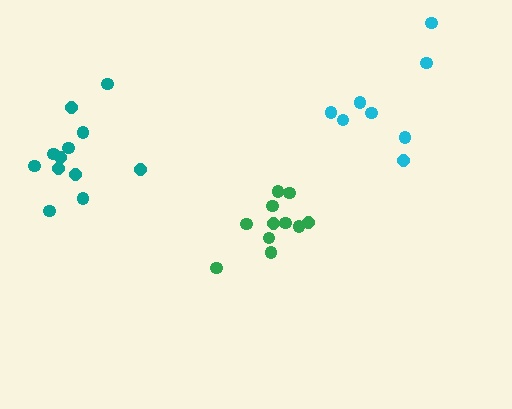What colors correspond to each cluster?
The clusters are colored: teal, green, cyan.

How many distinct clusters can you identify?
There are 3 distinct clusters.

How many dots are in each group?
Group 1: 12 dots, Group 2: 11 dots, Group 3: 8 dots (31 total).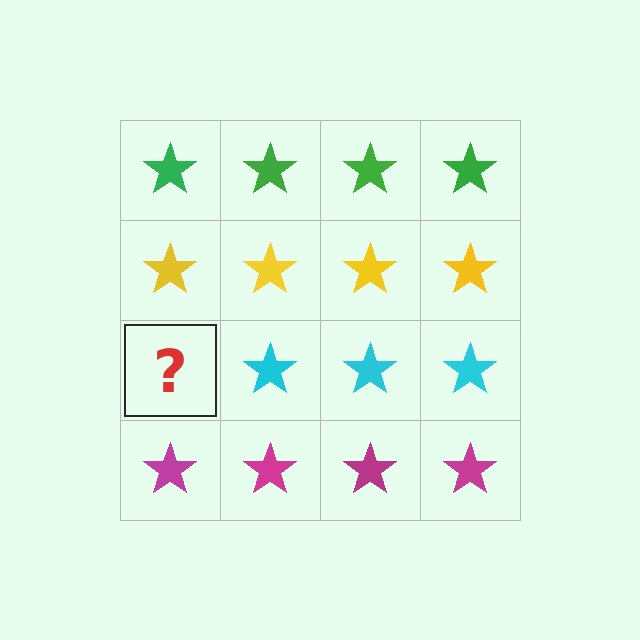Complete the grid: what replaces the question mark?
The question mark should be replaced with a cyan star.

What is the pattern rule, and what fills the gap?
The rule is that each row has a consistent color. The gap should be filled with a cyan star.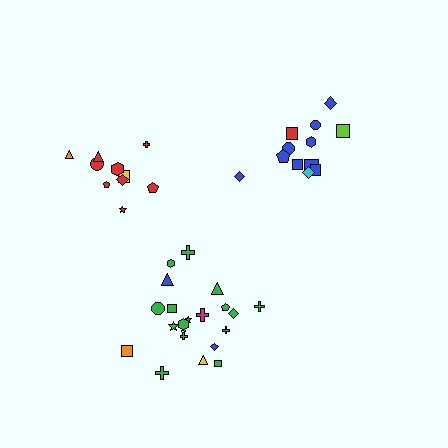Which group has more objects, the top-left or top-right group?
The top-right group.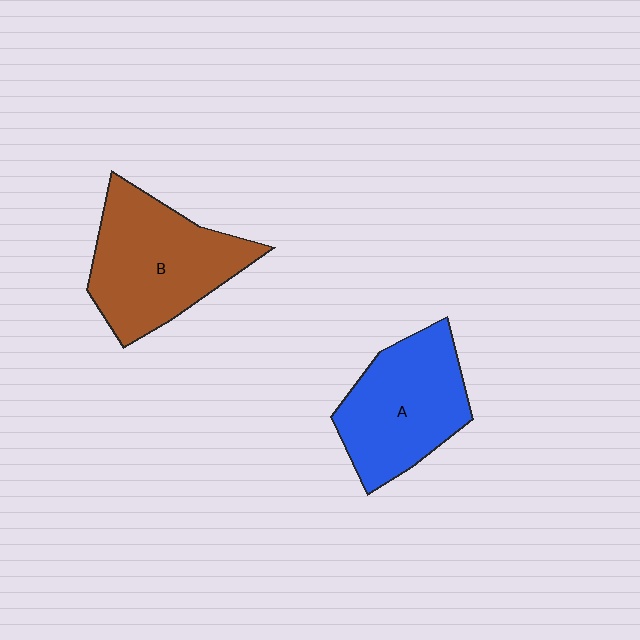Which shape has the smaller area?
Shape A (blue).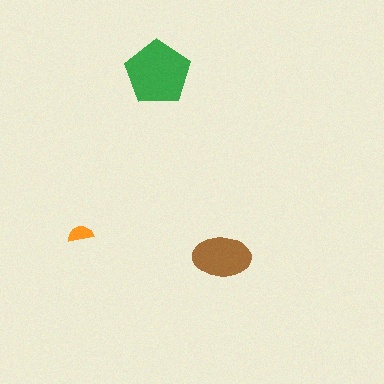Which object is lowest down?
The brown ellipse is bottommost.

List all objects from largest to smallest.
The green pentagon, the brown ellipse, the orange semicircle.